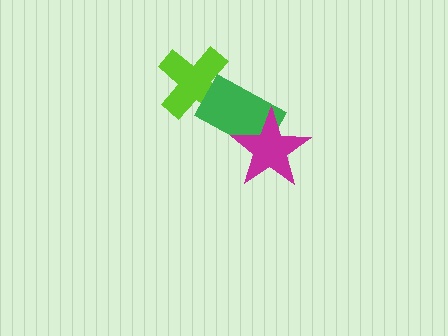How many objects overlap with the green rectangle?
2 objects overlap with the green rectangle.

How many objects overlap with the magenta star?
1 object overlaps with the magenta star.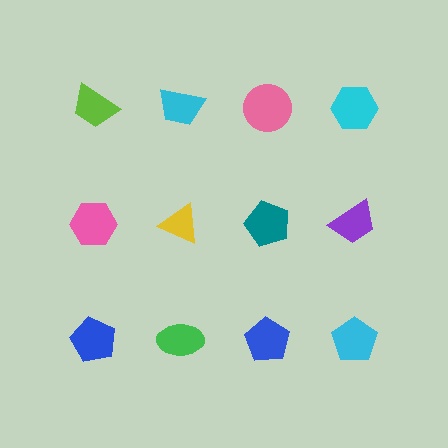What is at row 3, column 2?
A green ellipse.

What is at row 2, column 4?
A purple trapezoid.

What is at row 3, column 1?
A blue pentagon.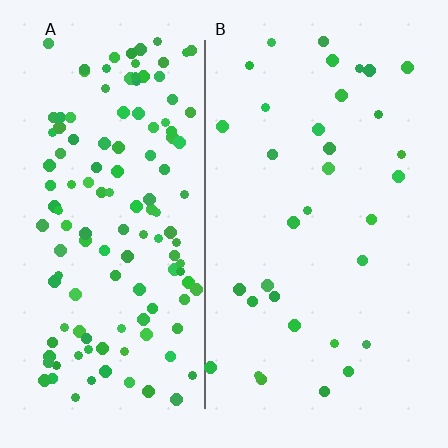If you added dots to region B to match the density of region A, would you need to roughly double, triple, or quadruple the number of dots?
Approximately quadruple.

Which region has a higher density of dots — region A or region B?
A (the left).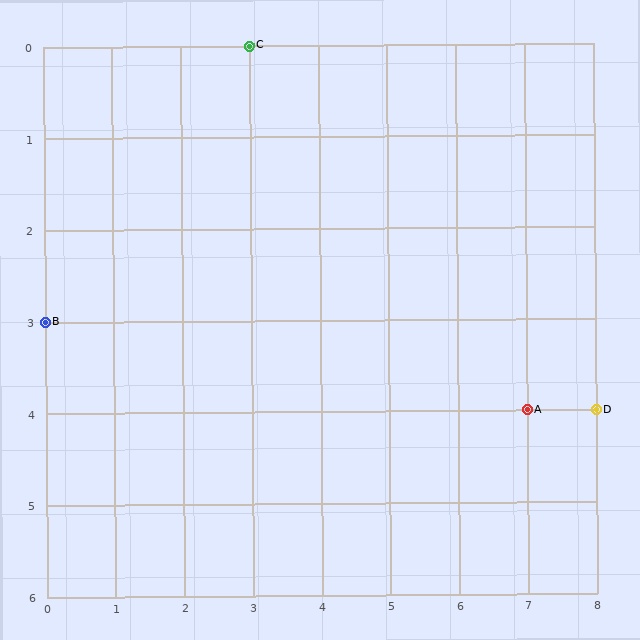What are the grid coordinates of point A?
Point A is at grid coordinates (7, 4).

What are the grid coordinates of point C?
Point C is at grid coordinates (3, 0).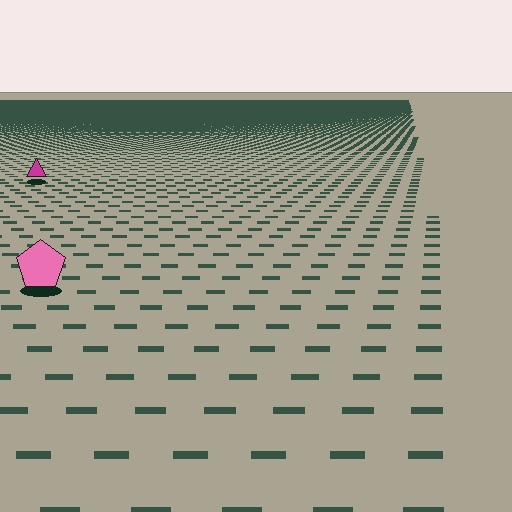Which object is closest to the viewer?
The pink pentagon is closest. The texture marks near it are larger and more spread out.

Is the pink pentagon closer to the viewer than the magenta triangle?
Yes. The pink pentagon is closer — you can tell from the texture gradient: the ground texture is coarser near it.